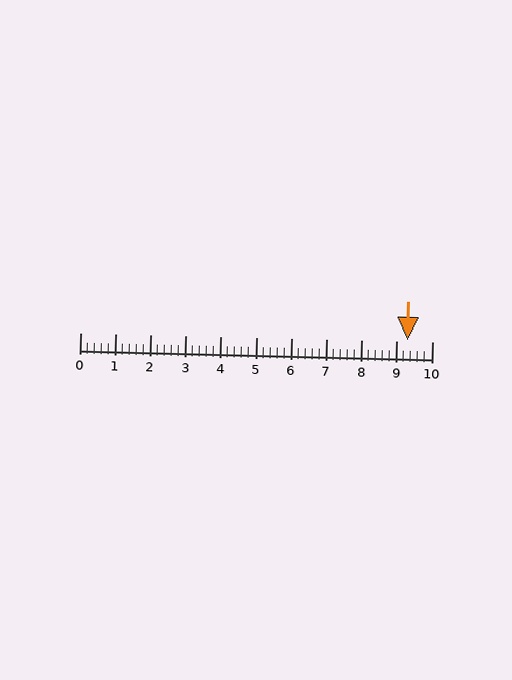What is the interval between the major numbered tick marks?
The major tick marks are spaced 1 units apart.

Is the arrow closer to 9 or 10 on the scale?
The arrow is closer to 9.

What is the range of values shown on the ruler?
The ruler shows values from 0 to 10.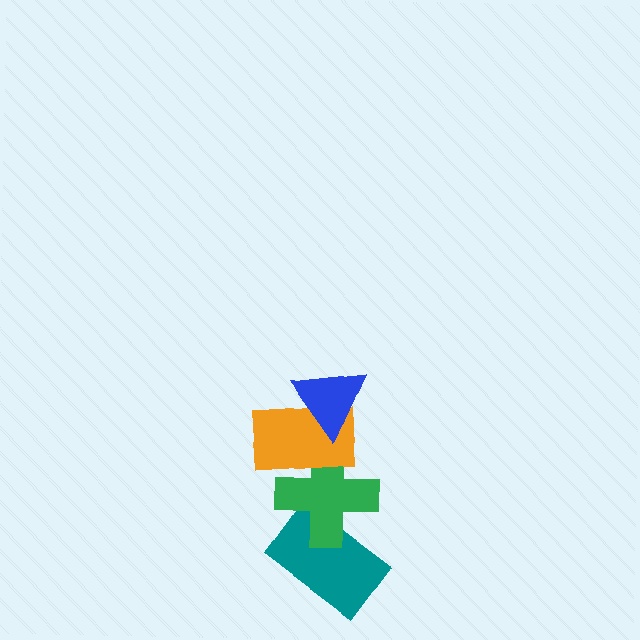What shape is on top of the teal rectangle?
The green cross is on top of the teal rectangle.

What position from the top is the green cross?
The green cross is 3rd from the top.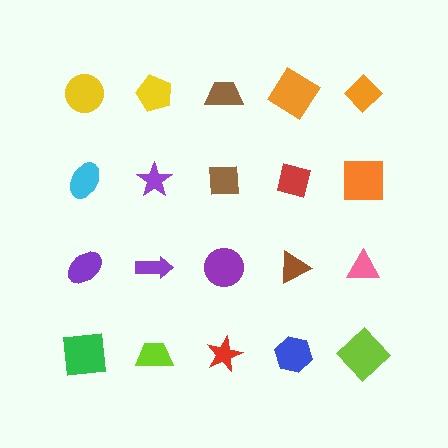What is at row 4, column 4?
A blue hexagon.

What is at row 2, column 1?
A cyan ellipse.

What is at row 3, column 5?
A pink triangle.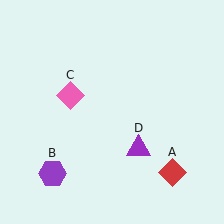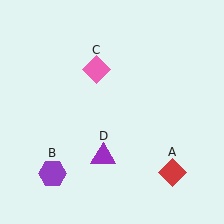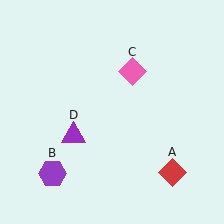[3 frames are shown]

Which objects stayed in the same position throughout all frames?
Red diamond (object A) and purple hexagon (object B) remained stationary.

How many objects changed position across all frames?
2 objects changed position: pink diamond (object C), purple triangle (object D).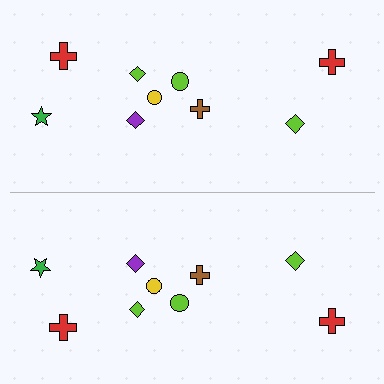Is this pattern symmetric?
Yes, this pattern has bilateral (reflection) symmetry.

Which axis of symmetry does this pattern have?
The pattern has a horizontal axis of symmetry running through the center of the image.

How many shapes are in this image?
There are 18 shapes in this image.